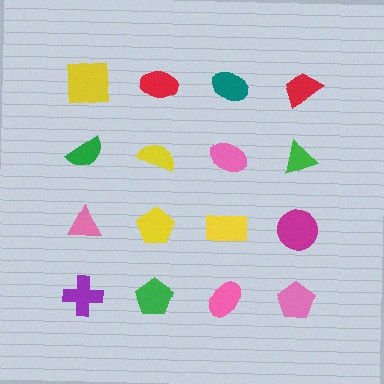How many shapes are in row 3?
4 shapes.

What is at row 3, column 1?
A pink triangle.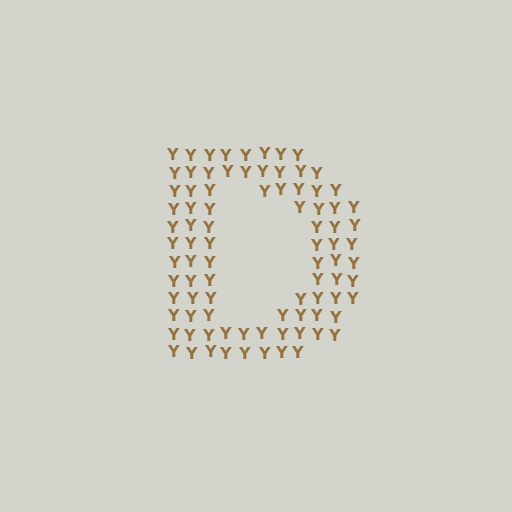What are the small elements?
The small elements are letter Y's.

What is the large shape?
The large shape is the letter D.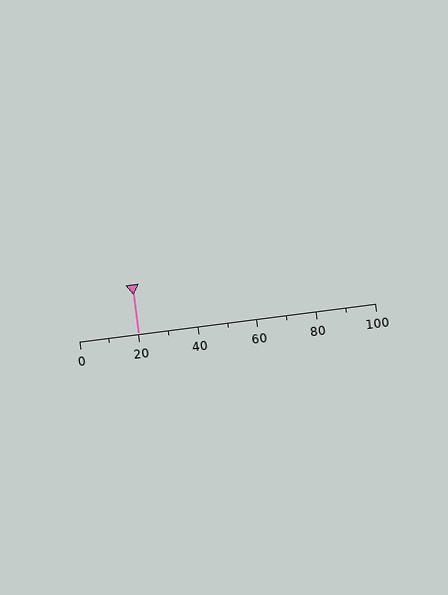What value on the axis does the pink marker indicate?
The marker indicates approximately 20.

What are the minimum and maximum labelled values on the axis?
The axis runs from 0 to 100.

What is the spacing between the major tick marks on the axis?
The major ticks are spaced 20 apart.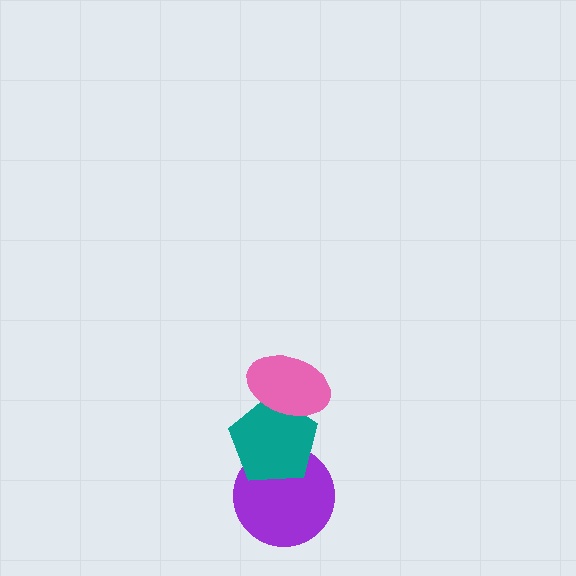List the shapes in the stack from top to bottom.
From top to bottom: the pink ellipse, the teal pentagon, the purple circle.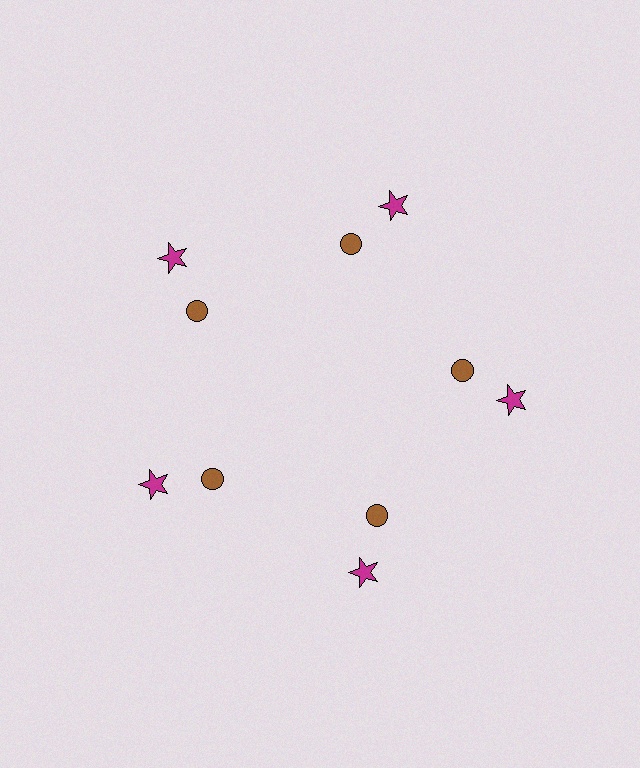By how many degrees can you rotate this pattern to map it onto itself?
The pattern maps onto itself every 72 degrees of rotation.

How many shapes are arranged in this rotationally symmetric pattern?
There are 10 shapes, arranged in 5 groups of 2.